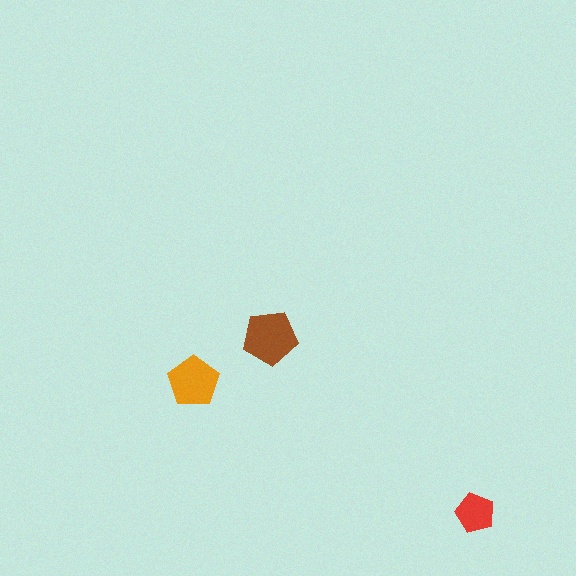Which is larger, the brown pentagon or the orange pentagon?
The brown one.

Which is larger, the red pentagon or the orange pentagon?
The orange one.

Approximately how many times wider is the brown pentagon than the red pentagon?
About 1.5 times wider.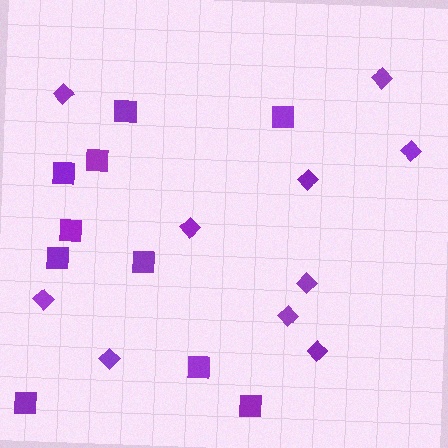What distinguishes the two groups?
There are 2 groups: one group of diamonds (10) and one group of squares (10).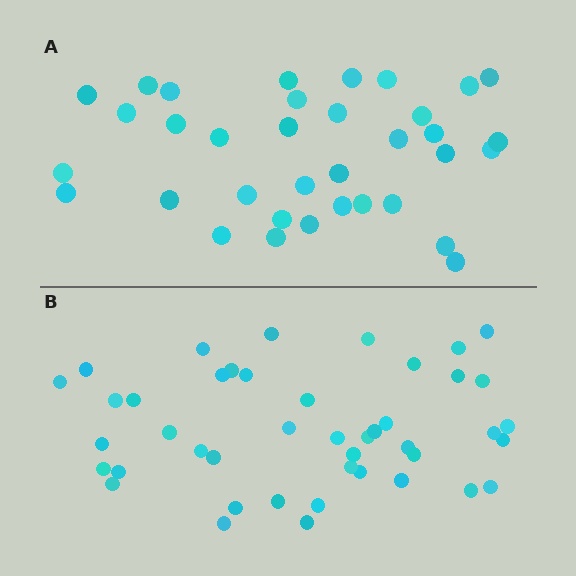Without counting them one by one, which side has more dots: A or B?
Region B (the bottom region) has more dots.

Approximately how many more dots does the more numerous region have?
Region B has roughly 8 or so more dots than region A.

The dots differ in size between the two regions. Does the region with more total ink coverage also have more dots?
No. Region A has more total ink coverage because its dots are larger, but region B actually contains more individual dots. Total area can be misleading — the number of items is what matters here.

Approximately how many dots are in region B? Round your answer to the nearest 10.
About 40 dots. (The exact count is 44, which rounds to 40.)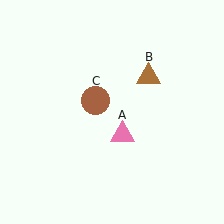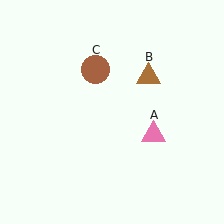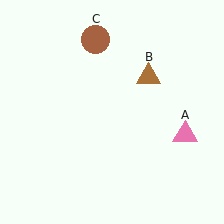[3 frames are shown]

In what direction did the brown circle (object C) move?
The brown circle (object C) moved up.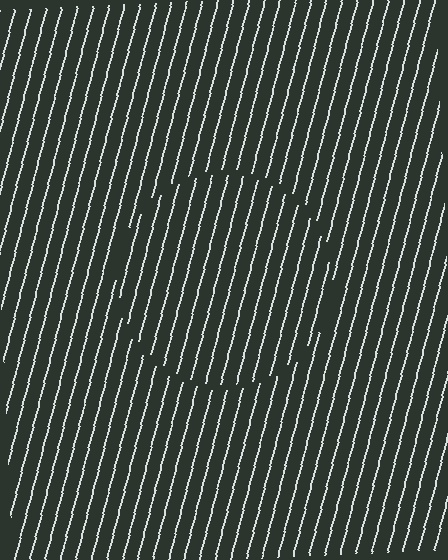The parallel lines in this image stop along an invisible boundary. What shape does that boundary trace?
An illusory circle. The interior of the shape contains the same grating, shifted by half a period — the contour is defined by the phase discontinuity where line-ends from the inner and outer gratings abut.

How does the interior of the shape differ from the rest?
The interior of the shape contains the same grating, shifted by half a period — the contour is defined by the phase discontinuity where line-ends from the inner and outer gratings abut.